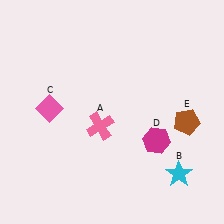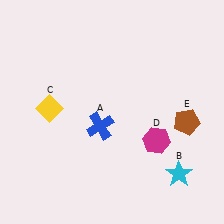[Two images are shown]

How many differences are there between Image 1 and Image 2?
There are 2 differences between the two images.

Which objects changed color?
A changed from pink to blue. C changed from pink to yellow.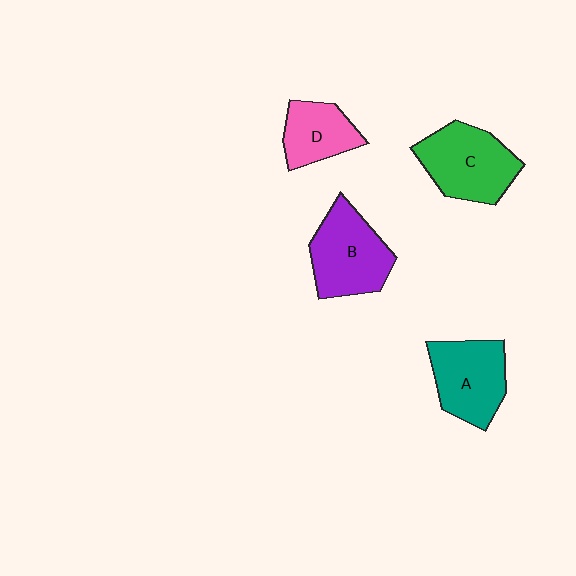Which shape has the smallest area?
Shape D (pink).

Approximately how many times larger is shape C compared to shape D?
Approximately 1.5 times.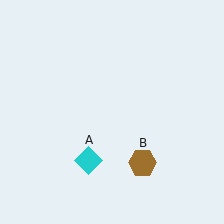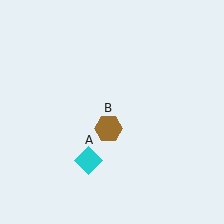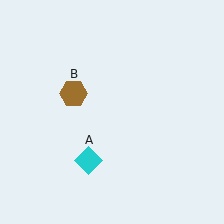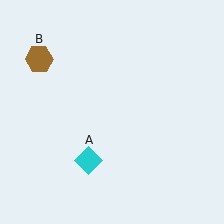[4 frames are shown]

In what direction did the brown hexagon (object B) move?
The brown hexagon (object B) moved up and to the left.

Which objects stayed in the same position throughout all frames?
Cyan diamond (object A) remained stationary.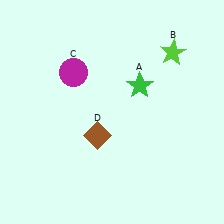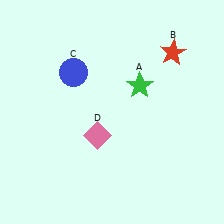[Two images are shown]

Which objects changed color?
B changed from lime to red. C changed from magenta to blue. D changed from brown to pink.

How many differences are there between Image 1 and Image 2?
There are 3 differences between the two images.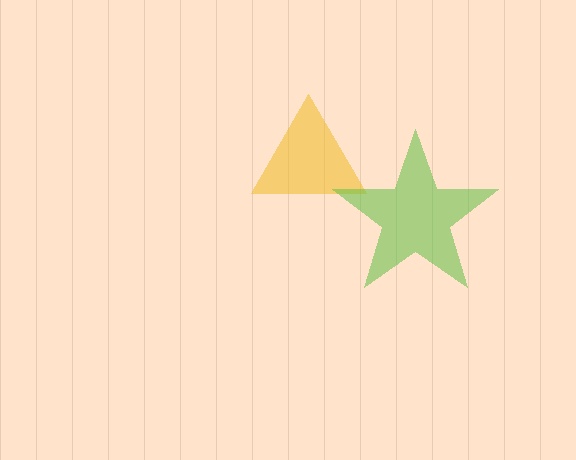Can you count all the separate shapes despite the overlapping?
Yes, there are 2 separate shapes.